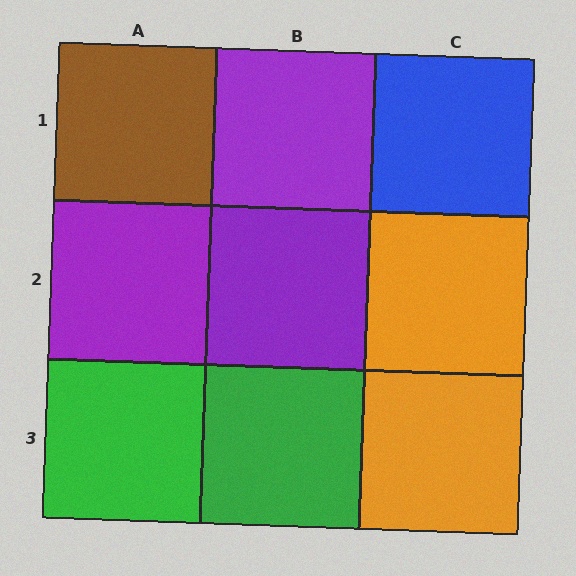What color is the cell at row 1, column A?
Brown.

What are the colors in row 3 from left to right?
Green, green, orange.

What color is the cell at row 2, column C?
Orange.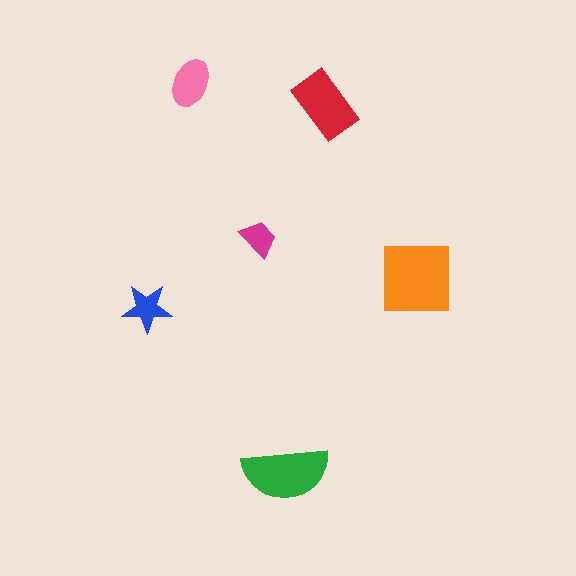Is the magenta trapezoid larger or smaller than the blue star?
Smaller.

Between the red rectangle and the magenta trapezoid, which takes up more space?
The red rectangle.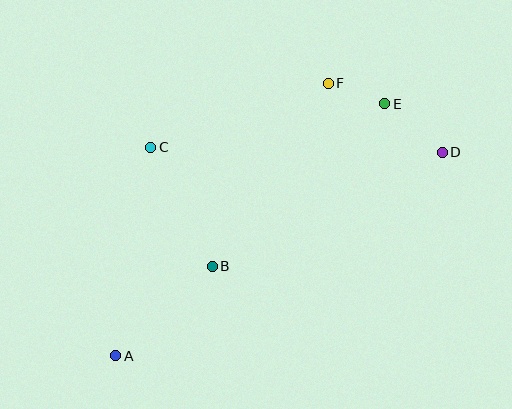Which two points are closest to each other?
Points E and F are closest to each other.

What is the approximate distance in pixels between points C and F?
The distance between C and F is approximately 189 pixels.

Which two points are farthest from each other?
Points A and D are farthest from each other.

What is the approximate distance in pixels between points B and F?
The distance between B and F is approximately 217 pixels.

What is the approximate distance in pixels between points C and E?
The distance between C and E is approximately 238 pixels.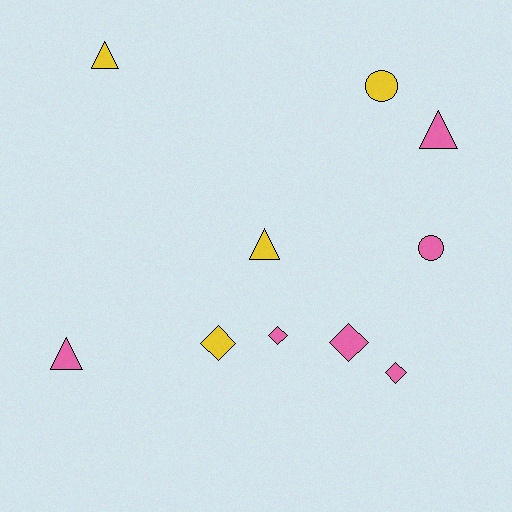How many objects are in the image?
There are 10 objects.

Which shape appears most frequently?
Diamond, with 4 objects.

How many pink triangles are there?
There are 2 pink triangles.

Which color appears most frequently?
Pink, with 6 objects.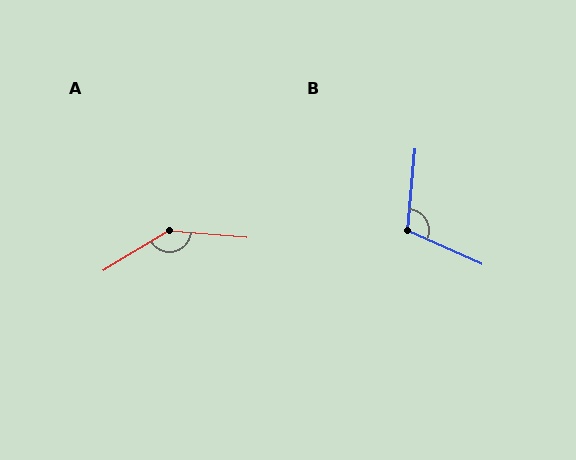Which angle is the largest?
A, at approximately 144 degrees.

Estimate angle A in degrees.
Approximately 144 degrees.